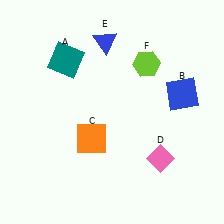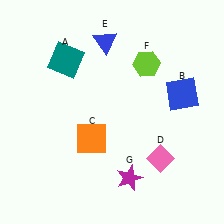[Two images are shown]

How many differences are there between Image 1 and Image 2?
There is 1 difference between the two images.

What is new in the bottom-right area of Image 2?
A magenta star (G) was added in the bottom-right area of Image 2.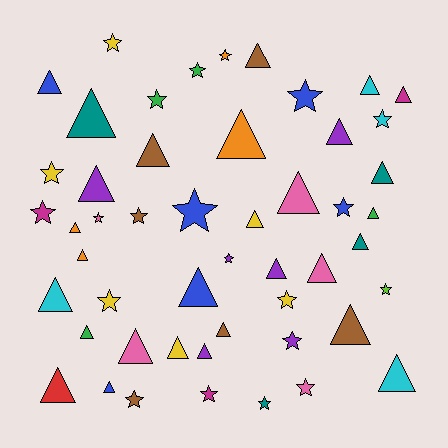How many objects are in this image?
There are 50 objects.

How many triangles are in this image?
There are 29 triangles.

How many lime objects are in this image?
There is 1 lime object.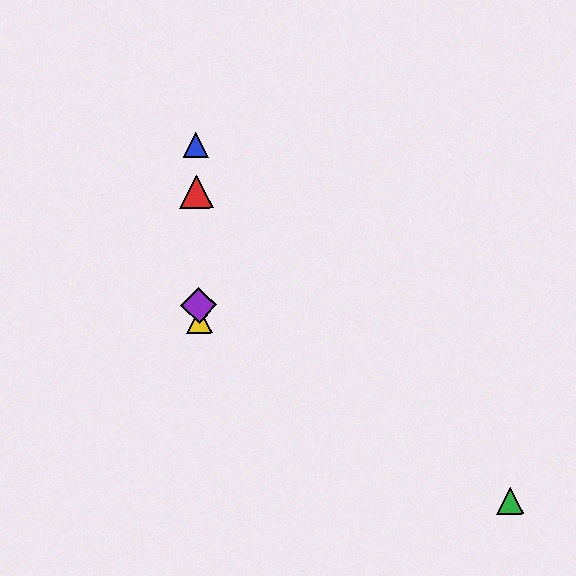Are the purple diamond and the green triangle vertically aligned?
No, the purple diamond is at x≈199 and the green triangle is at x≈510.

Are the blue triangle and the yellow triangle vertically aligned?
Yes, both are at x≈196.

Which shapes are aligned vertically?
The red triangle, the blue triangle, the yellow triangle, the purple diamond are aligned vertically.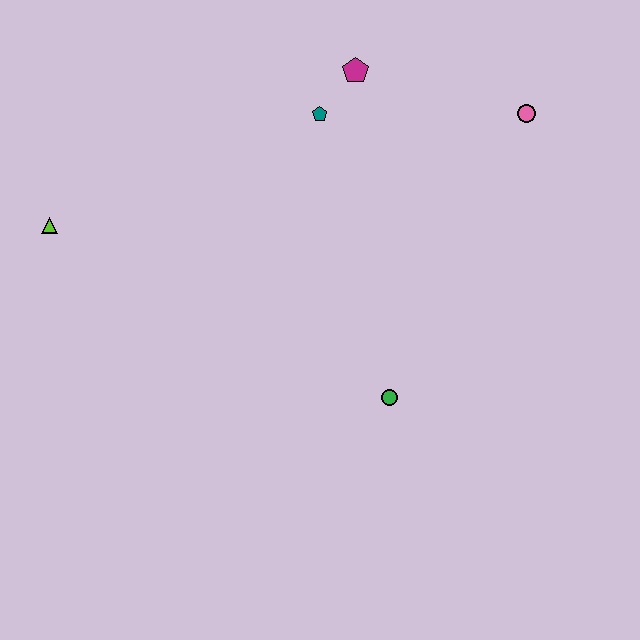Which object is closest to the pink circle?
The magenta pentagon is closest to the pink circle.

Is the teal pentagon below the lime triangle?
No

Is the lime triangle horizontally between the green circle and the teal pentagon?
No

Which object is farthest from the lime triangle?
The pink circle is farthest from the lime triangle.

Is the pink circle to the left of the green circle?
No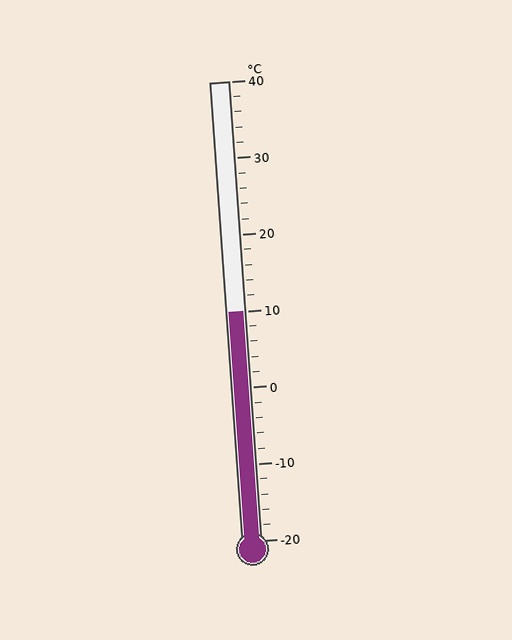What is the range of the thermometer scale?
The thermometer scale ranges from -20°C to 40°C.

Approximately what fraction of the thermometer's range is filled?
The thermometer is filled to approximately 50% of its range.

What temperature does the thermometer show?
The thermometer shows approximately 10°C.